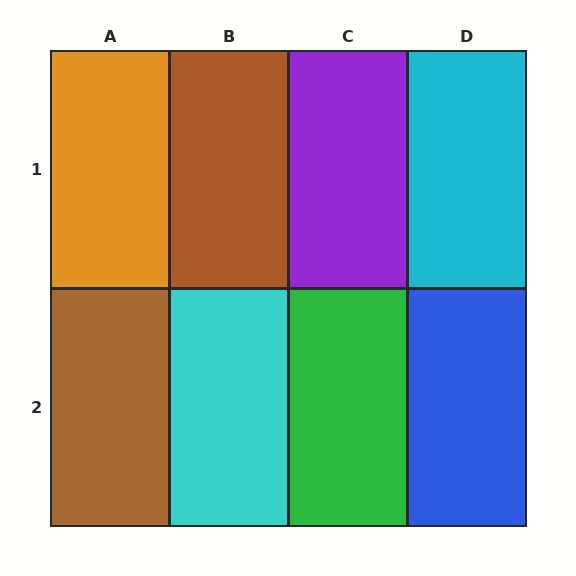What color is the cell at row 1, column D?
Cyan.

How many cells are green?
1 cell is green.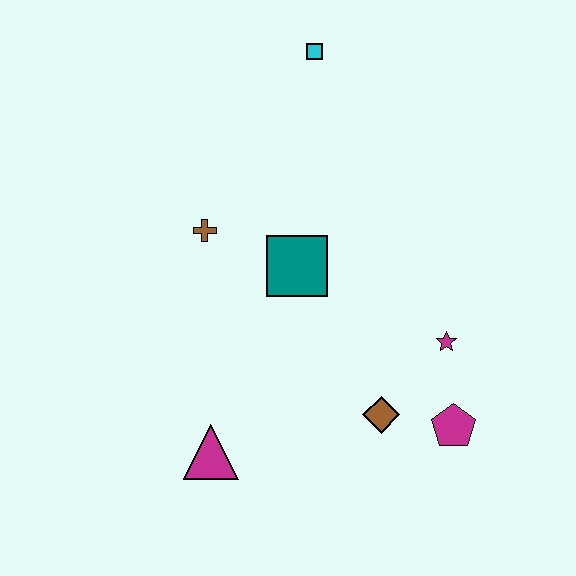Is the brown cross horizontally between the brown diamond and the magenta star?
No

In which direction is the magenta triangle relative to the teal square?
The magenta triangle is below the teal square.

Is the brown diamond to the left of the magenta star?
Yes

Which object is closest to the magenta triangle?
The brown diamond is closest to the magenta triangle.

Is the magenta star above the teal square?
No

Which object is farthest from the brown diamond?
The cyan square is farthest from the brown diamond.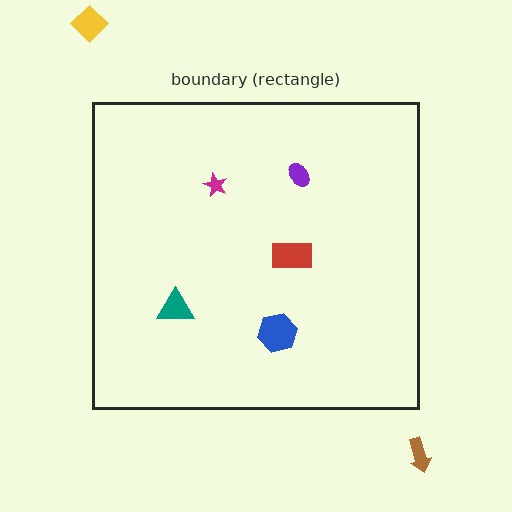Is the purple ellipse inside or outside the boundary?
Inside.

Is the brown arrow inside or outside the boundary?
Outside.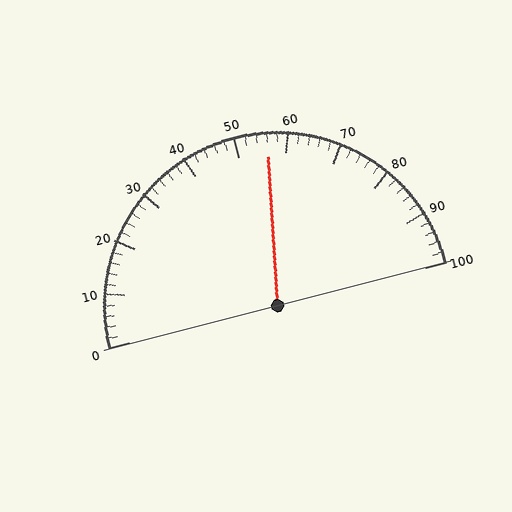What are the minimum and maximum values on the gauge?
The gauge ranges from 0 to 100.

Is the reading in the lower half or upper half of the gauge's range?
The reading is in the upper half of the range (0 to 100).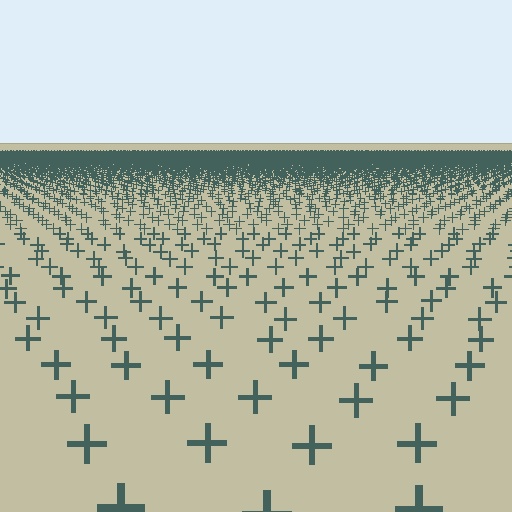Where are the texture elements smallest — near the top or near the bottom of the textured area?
Near the top.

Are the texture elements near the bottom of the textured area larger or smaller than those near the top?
Larger. Near the bottom, elements are closer to the viewer and appear at a bigger on-screen size.